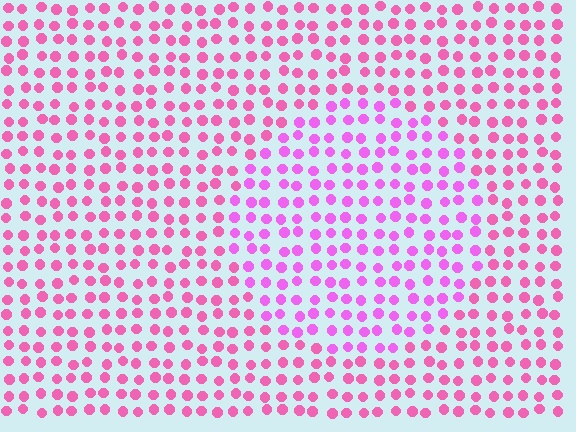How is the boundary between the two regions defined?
The boundary is defined purely by a slight shift in hue (about 27 degrees). Spacing, size, and orientation are identical on both sides.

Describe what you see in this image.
The image is filled with small pink elements in a uniform arrangement. A circle-shaped region is visible where the elements are tinted to a slightly different hue, forming a subtle color boundary.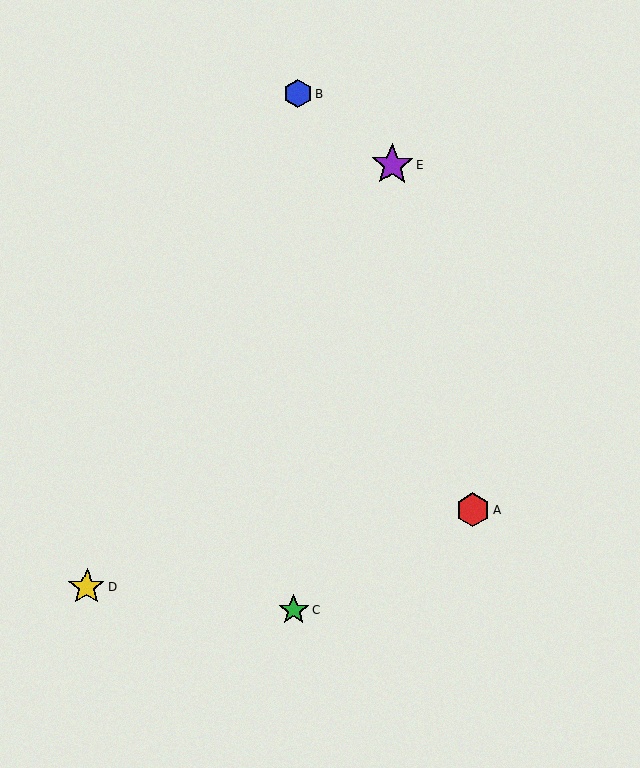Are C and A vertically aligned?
No, C is at x≈294 and A is at x≈473.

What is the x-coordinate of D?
Object D is at x≈87.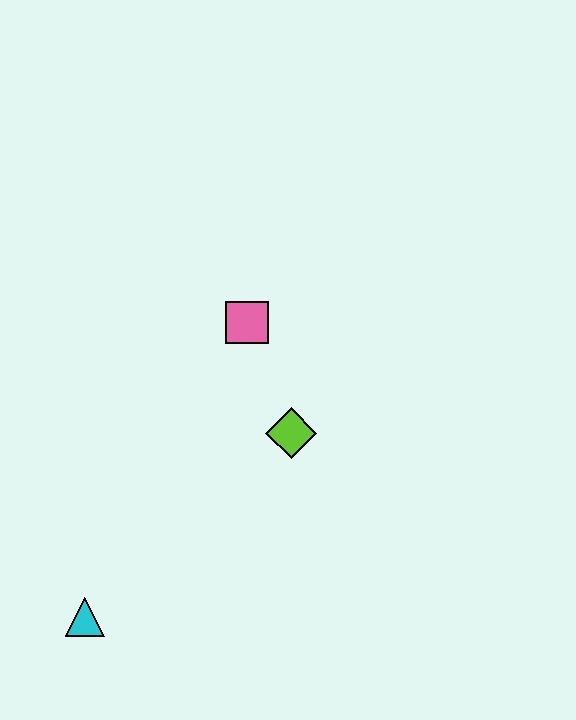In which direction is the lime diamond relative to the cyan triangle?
The lime diamond is to the right of the cyan triangle.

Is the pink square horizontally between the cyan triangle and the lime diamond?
Yes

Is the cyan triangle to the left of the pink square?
Yes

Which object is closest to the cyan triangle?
The lime diamond is closest to the cyan triangle.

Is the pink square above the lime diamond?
Yes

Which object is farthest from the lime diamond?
The cyan triangle is farthest from the lime diamond.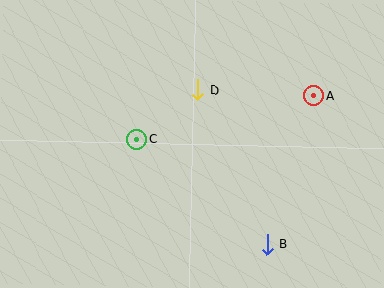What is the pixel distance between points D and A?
The distance between D and A is 116 pixels.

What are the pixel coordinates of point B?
Point B is at (267, 244).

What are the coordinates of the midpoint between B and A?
The midpoint between B and A is at (290, 170).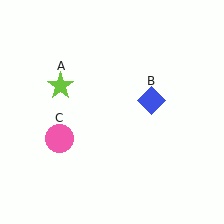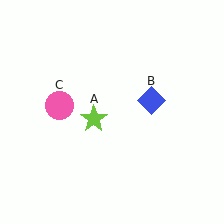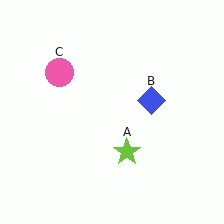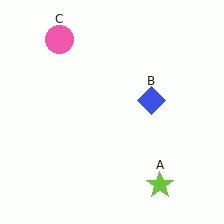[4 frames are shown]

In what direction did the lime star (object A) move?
The lime star (object A) moved down and to the right.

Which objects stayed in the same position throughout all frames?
Blue diamond (object B) remained stationary.